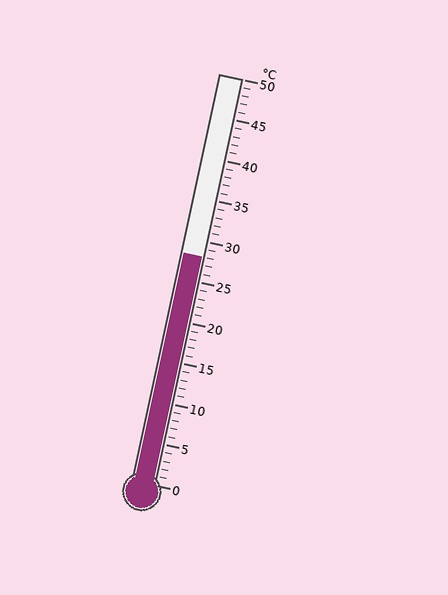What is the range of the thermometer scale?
The thermometer scale ranges from 0°C to 50°C.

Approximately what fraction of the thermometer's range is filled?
The thermometer is filled to approximately 55% of its range.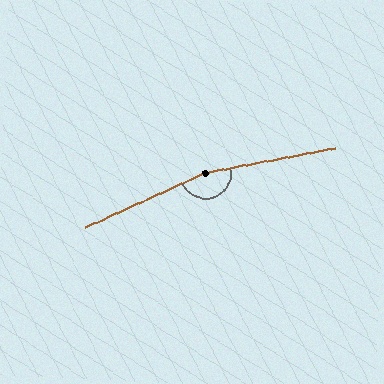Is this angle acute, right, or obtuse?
It is obtuse.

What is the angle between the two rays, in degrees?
Approximately 167 degrees.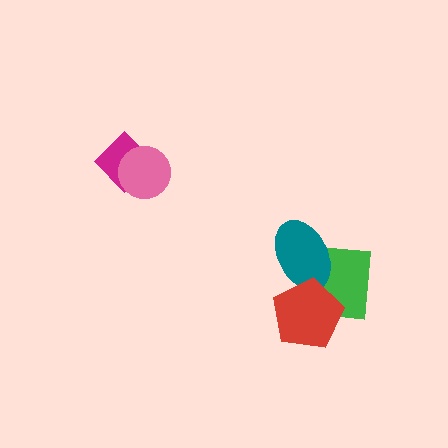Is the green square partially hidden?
Yes, it is partially covered by another shape.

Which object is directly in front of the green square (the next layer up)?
The teal ellipse is directly in front of the green square.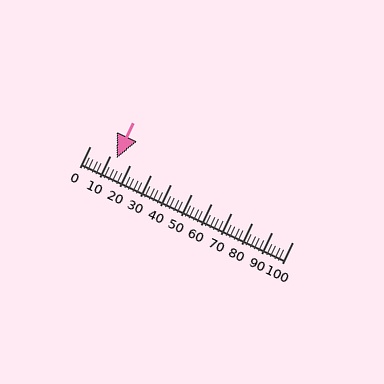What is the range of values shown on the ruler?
The ruler shows values from 0 to 100.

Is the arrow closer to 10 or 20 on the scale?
The arrow is closer to 10.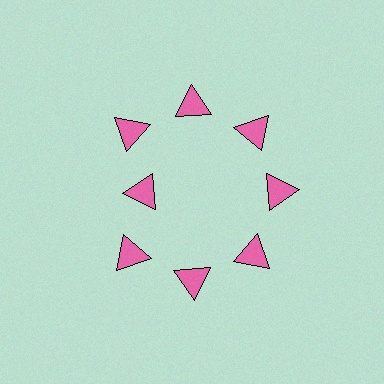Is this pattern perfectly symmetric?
No. The 8 pink triangles are arranged in a ring, but one element near the 9 o'clock position is pulled inward toward the center, breaking the 8-fold rotational symmetry.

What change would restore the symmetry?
The symmetry would be restored by moving it outward, back onto the ring so that all 8 triangles sit at equal angles and equal distance from the center.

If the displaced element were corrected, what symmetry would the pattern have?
It would have 8-fold rotational symmetry — the pattern would map onto itself every 45 degrees.